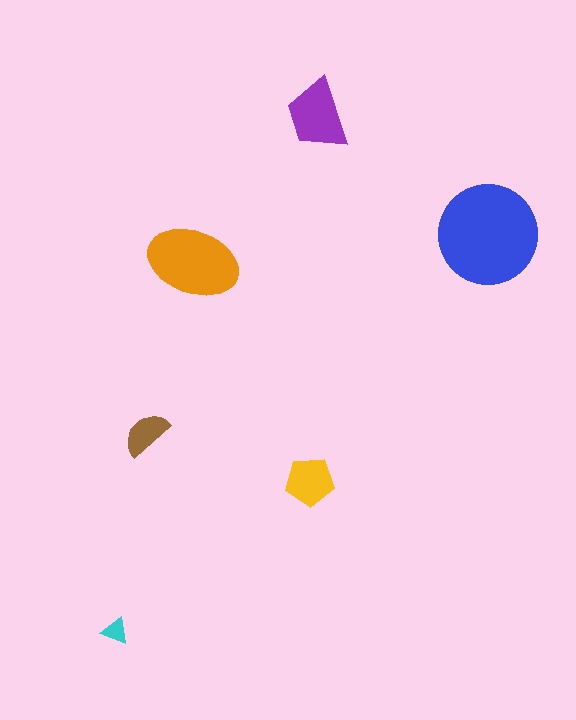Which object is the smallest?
The cyan triangle.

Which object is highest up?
The purple trapezoid is topmost.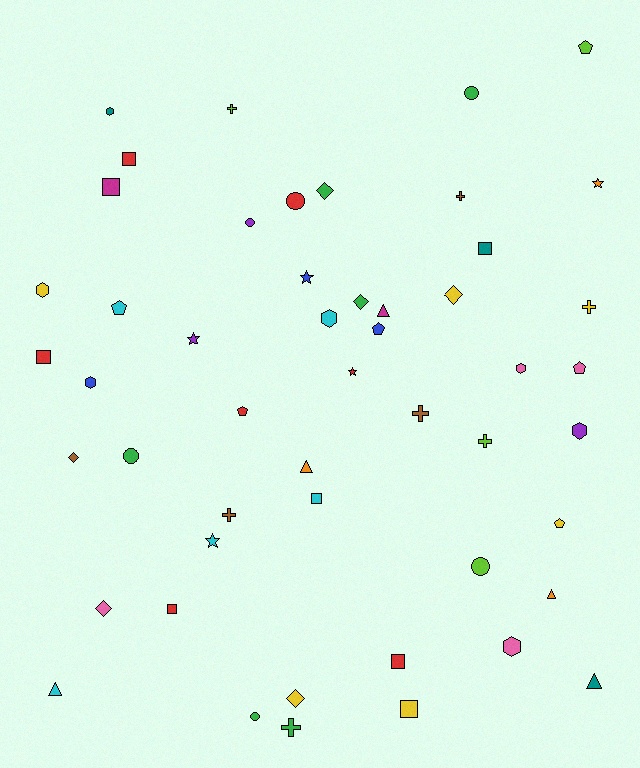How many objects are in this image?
There are 50 objects.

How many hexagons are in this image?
There are 7 hexagons.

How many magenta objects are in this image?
There are 2 magenta objects.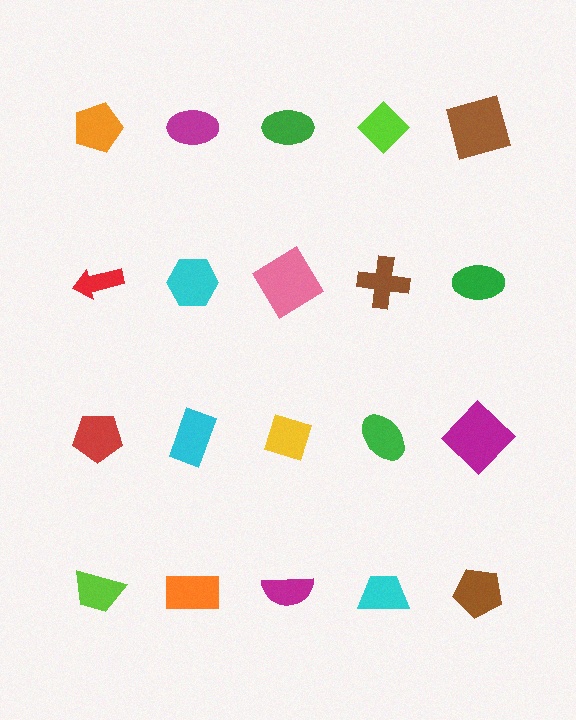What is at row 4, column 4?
A cyan trapezoid.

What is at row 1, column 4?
A lime diamond.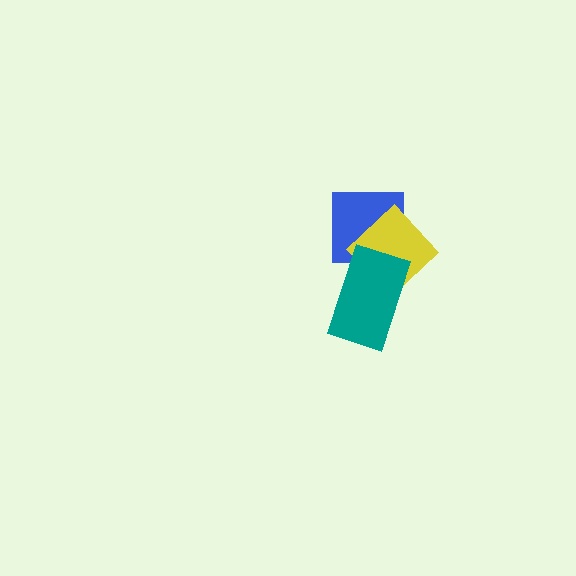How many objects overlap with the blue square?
2 objects overlap with the blue square.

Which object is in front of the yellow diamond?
The teal rectangle is in front of the yellow diamond.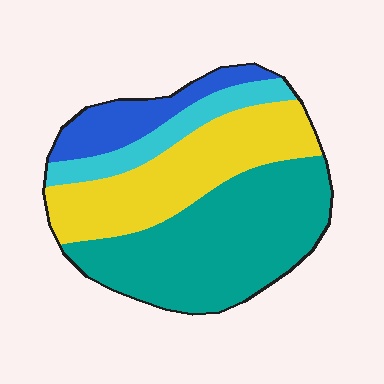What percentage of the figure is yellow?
Yellow covers about 30% of the figure.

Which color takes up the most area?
Teal, at roughly 45%.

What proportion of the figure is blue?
Blue takes up about one eighth (1/8) of the figure.